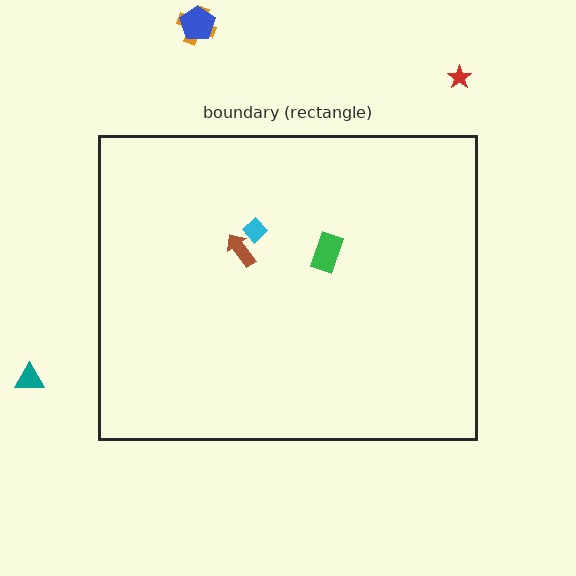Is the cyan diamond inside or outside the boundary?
Inside.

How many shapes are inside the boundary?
3 inside, 4 outside.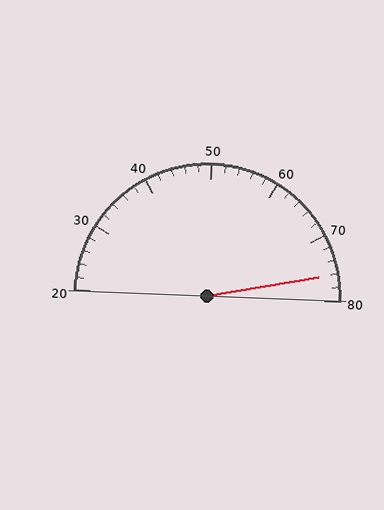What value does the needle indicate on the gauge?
The needle indicates approximately 76.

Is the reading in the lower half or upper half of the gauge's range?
The reading is in the upper half of the range (20 to 80).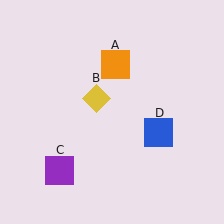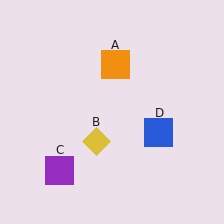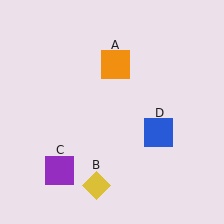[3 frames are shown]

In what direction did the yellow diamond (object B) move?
The yellow diamond (object B) moved down.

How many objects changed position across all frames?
1 object changed position: yellow diamond (object B).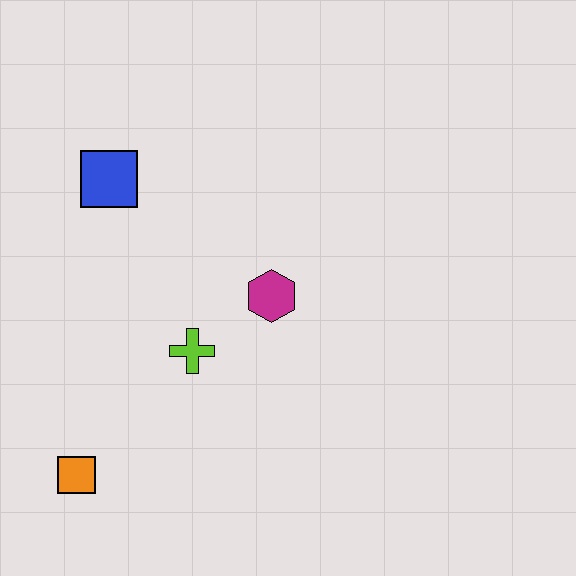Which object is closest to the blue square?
The lime cross is closest to the blue square.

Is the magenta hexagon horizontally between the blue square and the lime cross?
No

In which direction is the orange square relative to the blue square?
The orange square is below the blue square.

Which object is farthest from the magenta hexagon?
The orange square is farthest from the magenta hexagon.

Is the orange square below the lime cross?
Yes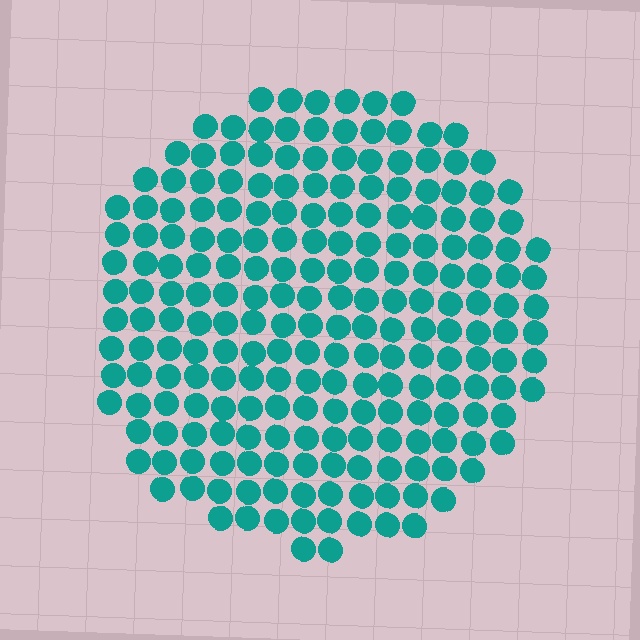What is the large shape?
The large shape is a circle.